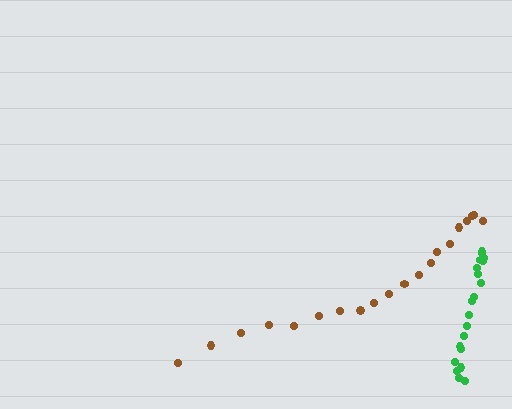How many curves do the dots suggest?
There are 2 distinct paths.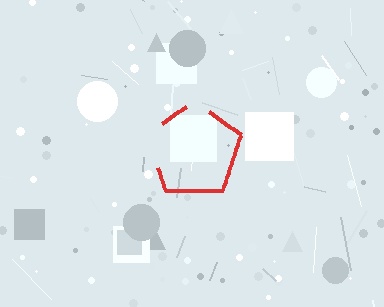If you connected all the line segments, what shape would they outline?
They would outline a pentagon.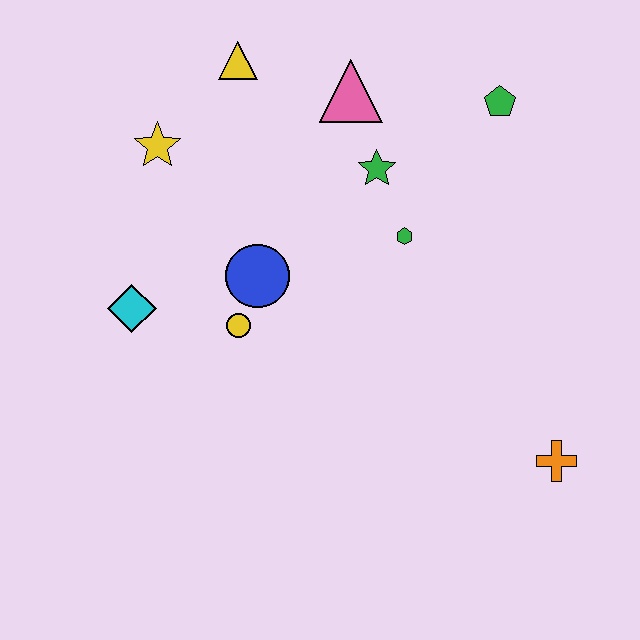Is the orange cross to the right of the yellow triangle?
Yes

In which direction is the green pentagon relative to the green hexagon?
The green pentagon is above the green hexagon.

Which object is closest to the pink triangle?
The green star is closest to the pink triangle.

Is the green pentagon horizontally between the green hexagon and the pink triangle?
No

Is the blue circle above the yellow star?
No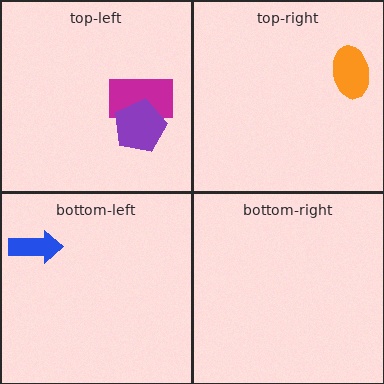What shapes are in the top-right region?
The orange ellipse.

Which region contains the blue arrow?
The bottom-left region.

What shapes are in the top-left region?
The magenta rectangle, the purple pentagon.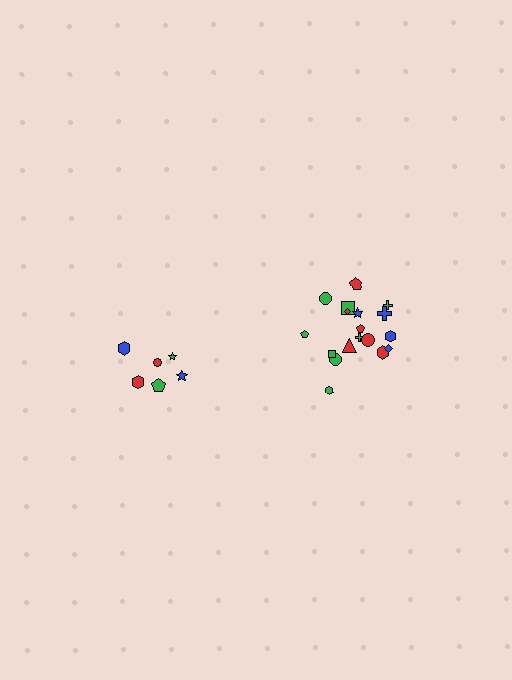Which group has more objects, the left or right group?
The right group.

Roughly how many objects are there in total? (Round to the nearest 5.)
Roughly 25 objects in total.